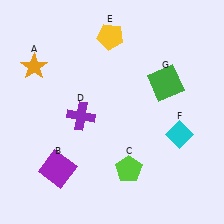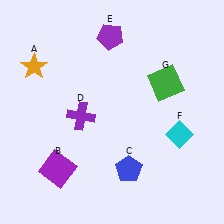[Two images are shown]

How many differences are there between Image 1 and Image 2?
There are 2 differences between the two images.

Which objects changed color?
C changed from lime to blue. E changed from yellow to purple.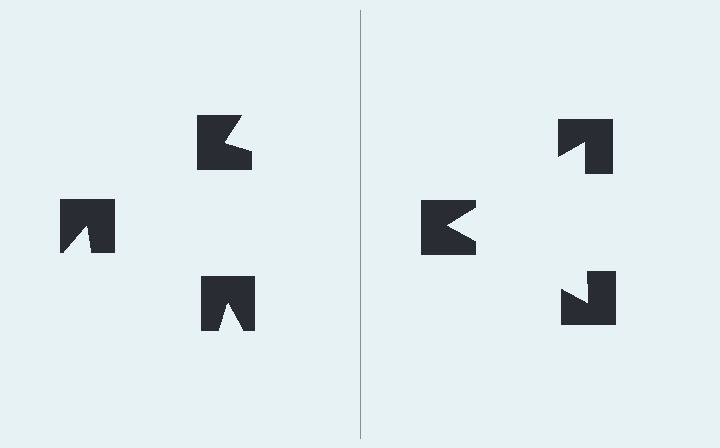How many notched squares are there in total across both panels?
6 — 3 on each side.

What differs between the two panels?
The notched squares are positioned identically on both sides; only the wedge orientations differ. On the right they align to a triangle; on the left they are misaligned.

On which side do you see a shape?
An illusory triangle appears on the right side. On the left side the wedge cuts are rotated, so no coherent shape forms.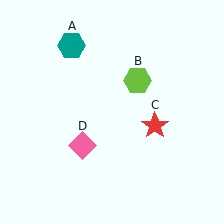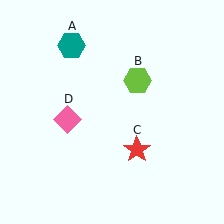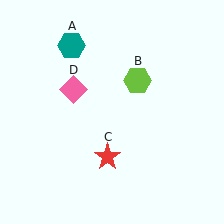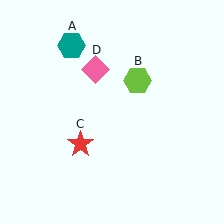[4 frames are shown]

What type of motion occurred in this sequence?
The red star (object C), pink diamond (object D) rotated clockwise around the center of the scene.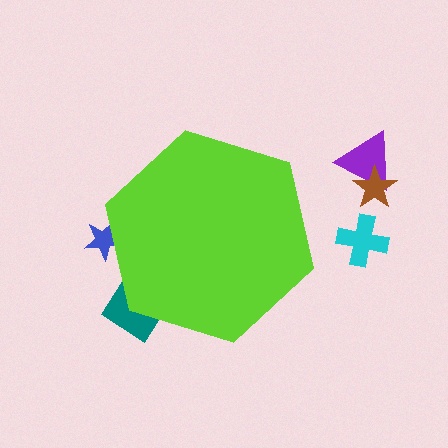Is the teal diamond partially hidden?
Yes, the teal diamond is partially hidden behind the lime hexagon.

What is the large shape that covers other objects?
A lime hexagon.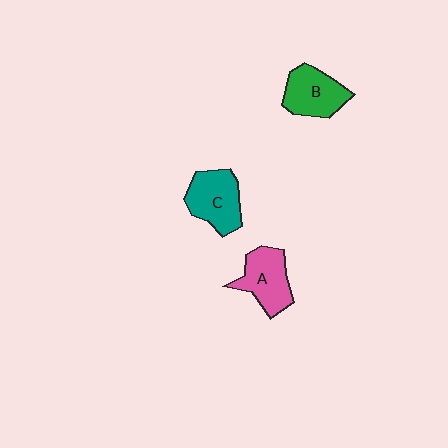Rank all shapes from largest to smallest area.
From largest to smallest: C (teal), A (pink), B (green).